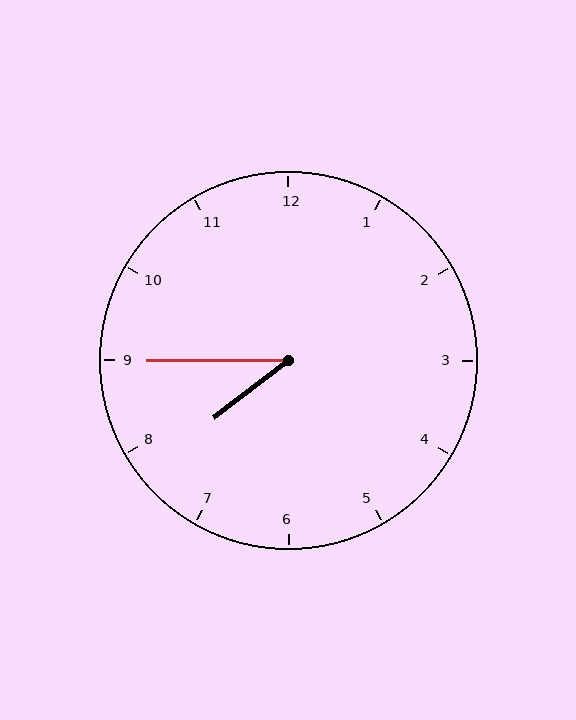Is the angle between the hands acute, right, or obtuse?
It is acute.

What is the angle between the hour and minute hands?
Approximately 38 degrees.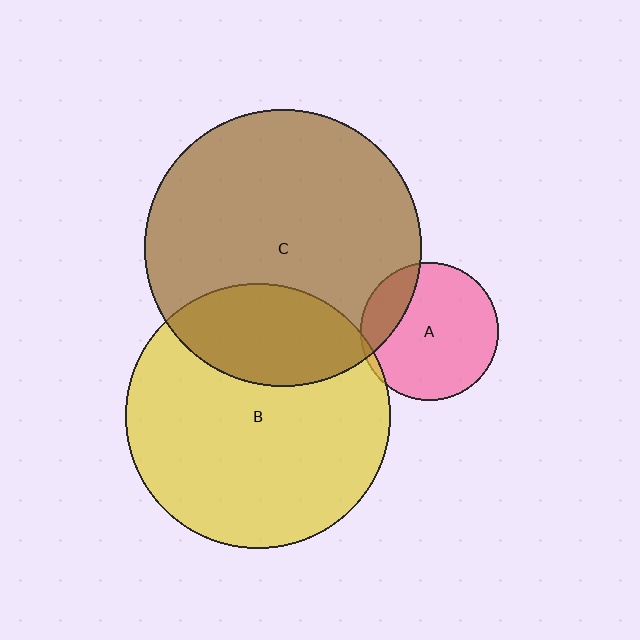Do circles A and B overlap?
Yes.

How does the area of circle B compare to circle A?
Approximately 3.7 times.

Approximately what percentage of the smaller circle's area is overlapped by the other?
Approximately 5%.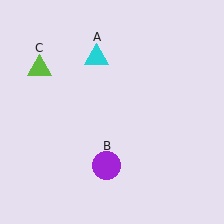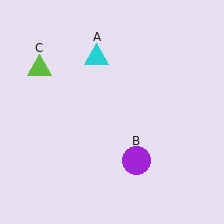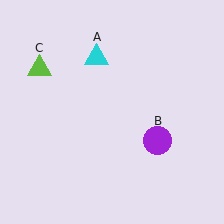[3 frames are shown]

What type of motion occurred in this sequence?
The purple circle (object B) rotated counterclockwise around the center of the scene.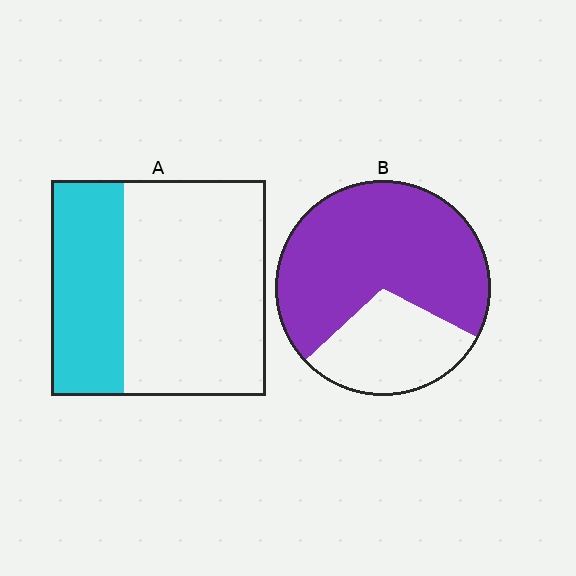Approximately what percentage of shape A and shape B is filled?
A is approximately 35% and B is approximately 70%.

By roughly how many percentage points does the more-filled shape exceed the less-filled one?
By roughly 35 percentage points (B over A).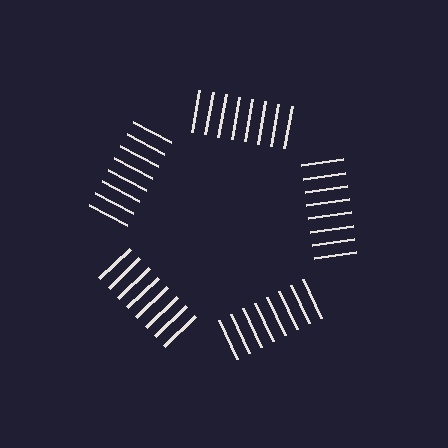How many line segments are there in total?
40 — 8 along each of the 5 edges.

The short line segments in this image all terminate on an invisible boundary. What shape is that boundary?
An illusory pentagon — the line segments terminate on its edges but no continuous stroke is drawn.